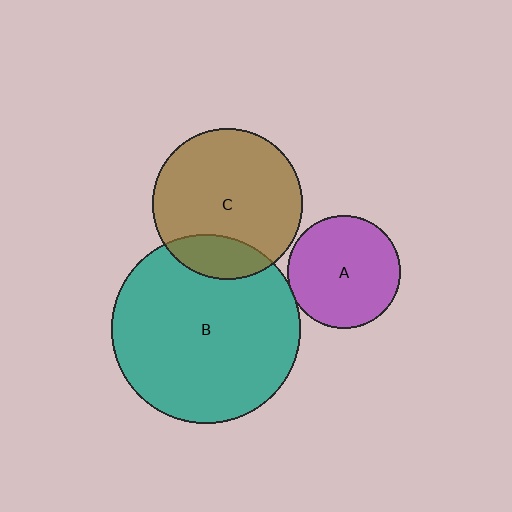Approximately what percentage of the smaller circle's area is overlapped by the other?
Approximately 5%.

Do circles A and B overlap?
Yes.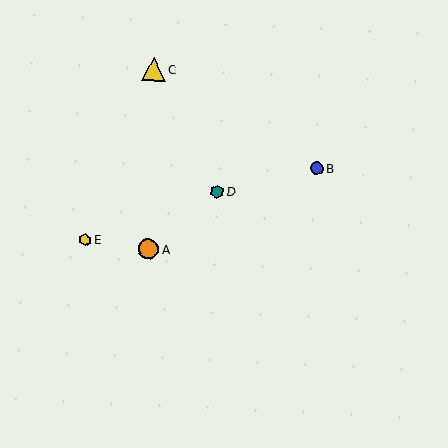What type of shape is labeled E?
Shape E is a yellow hexagon.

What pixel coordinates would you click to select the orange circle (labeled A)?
Click at (148, 249) to select the orange circle A.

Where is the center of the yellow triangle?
The center of the yellow triangle is at (154, 69).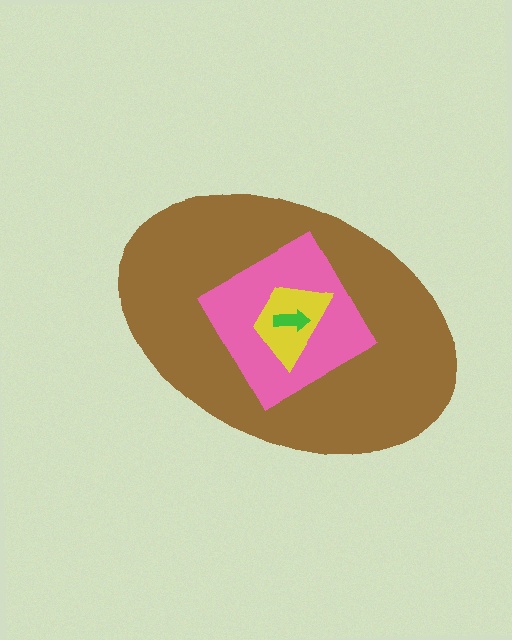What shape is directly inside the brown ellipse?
The pink diamond.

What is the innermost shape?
The green arrow.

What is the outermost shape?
The brown ellipse.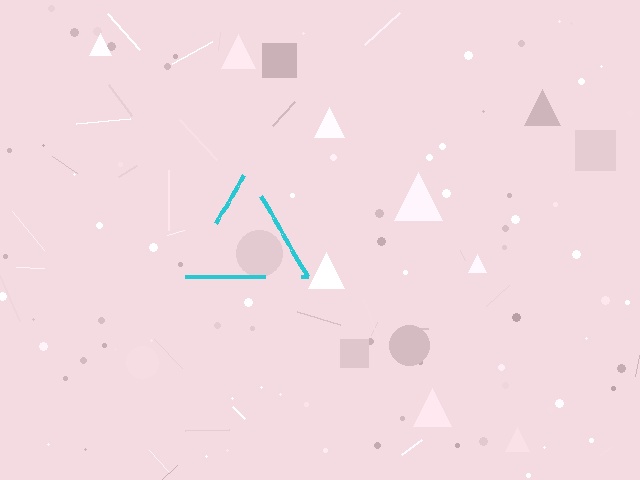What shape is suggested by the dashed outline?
The dashed outline suggests a triangle.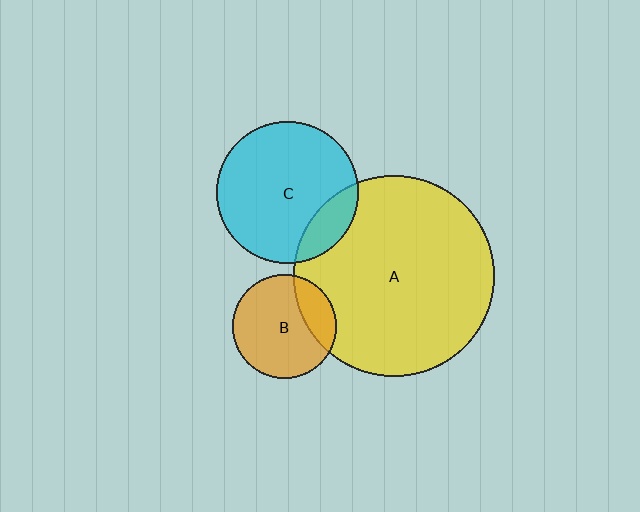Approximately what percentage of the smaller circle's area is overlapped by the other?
Approximately 15%.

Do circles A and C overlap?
Yes.